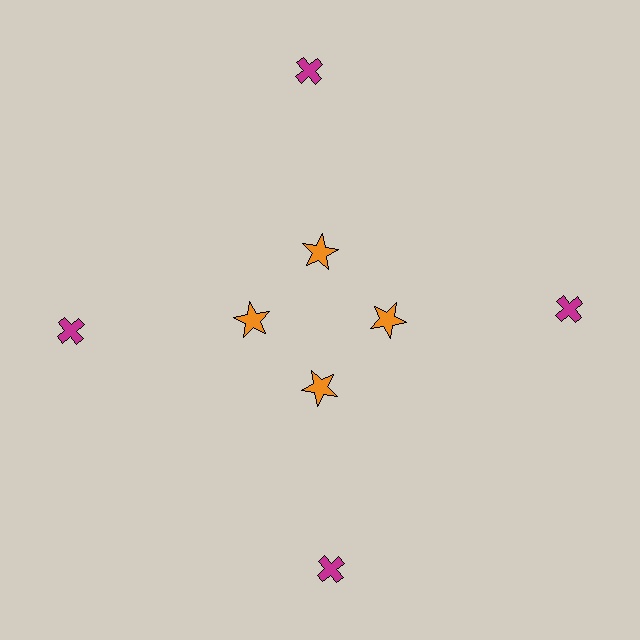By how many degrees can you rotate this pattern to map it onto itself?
The pattern maps onto itself every 90 degrees of rotation.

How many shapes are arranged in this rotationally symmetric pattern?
There are 8 shapes, arranged in 4 groups of 2.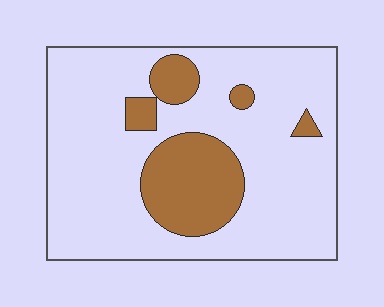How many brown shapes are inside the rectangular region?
5.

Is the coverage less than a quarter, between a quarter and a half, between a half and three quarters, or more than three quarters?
Less than a quarter.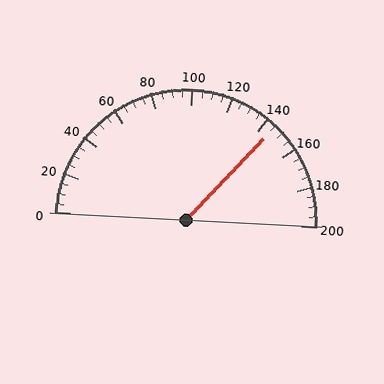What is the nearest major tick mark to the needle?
The nearest major tick mark is 140.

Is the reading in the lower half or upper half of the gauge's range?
The reading is in the upper half of the range (0 to 200).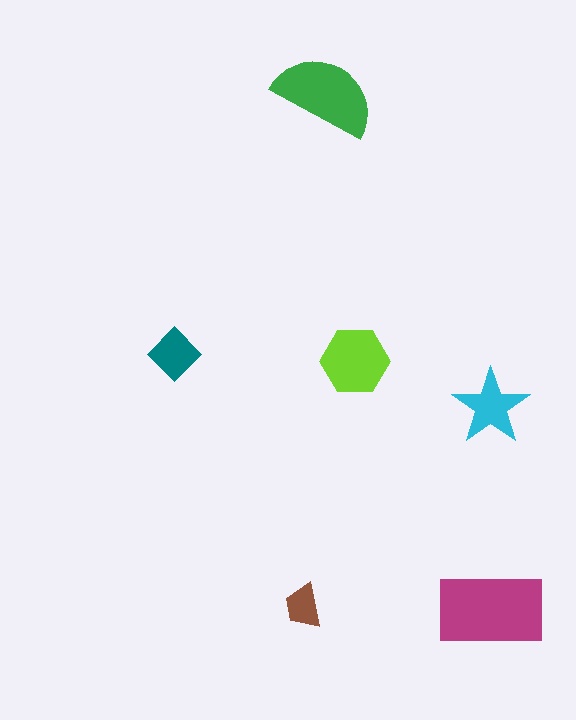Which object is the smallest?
The brown trapezoid.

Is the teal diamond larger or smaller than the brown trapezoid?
Larger.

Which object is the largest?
The magenta rectangle.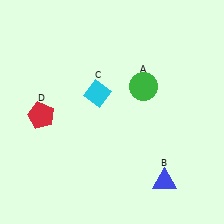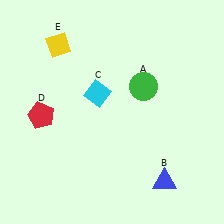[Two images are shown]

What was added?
A yellow diamond (E) was added in Image 2.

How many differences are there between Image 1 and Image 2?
There is 1 difference between the two images.